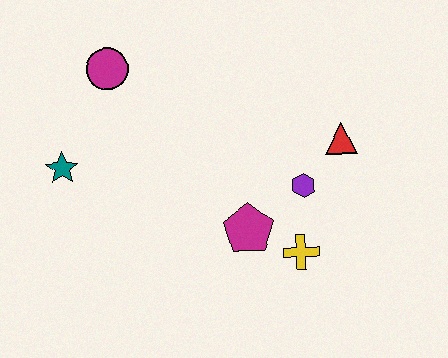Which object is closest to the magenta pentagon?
The yellow cross is closest to the magenta pentagon.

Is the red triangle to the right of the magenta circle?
Yes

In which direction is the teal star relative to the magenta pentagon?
The teal star is to the left of the magenta pentagon.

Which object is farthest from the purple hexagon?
The teal star is farthest from the purple hexagon.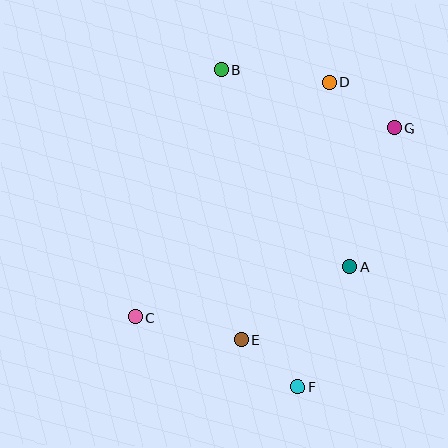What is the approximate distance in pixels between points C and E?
The distance between C and E is approximately 108 pixels.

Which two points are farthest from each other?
Points B and F are farthest from each other.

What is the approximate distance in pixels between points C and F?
The distance between C and F is approximately 177 pixels.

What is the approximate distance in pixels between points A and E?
The distance between A and E is approximately 131 pixels.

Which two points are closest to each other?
Points E and F are closest to each other.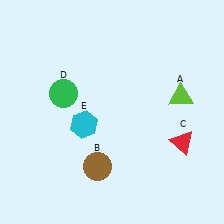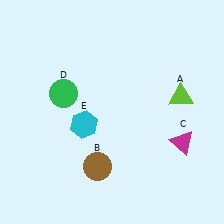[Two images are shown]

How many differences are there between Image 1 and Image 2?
There is 1 difference between the two images.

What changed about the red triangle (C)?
In Image 1, C is red. In Image 2, it changed to magenta.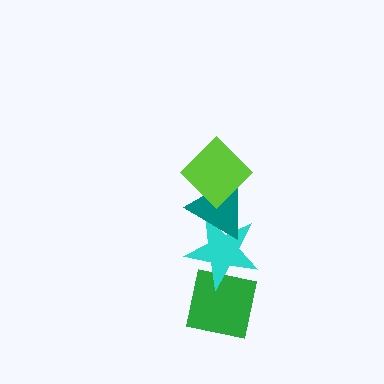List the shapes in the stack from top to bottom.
From top to bottom: the lime diamond, the teal triangle, the cyan star, the green square.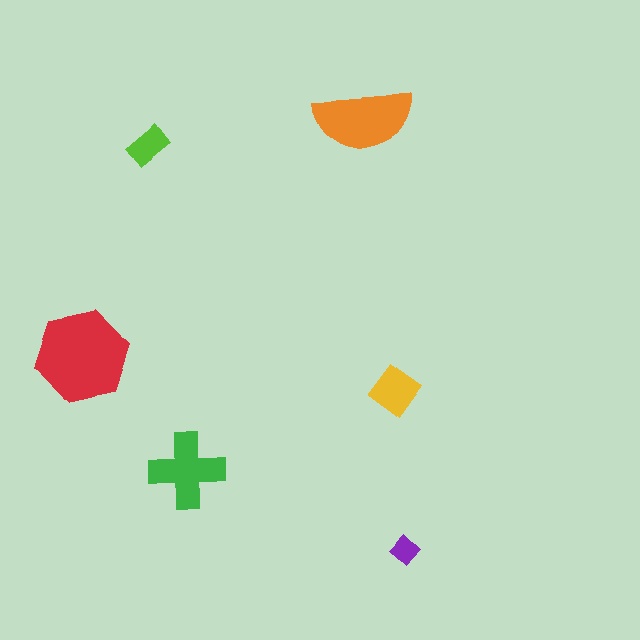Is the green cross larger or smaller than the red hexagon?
Smaller.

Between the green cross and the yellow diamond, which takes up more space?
The green cross.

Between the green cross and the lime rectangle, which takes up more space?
The green cross.